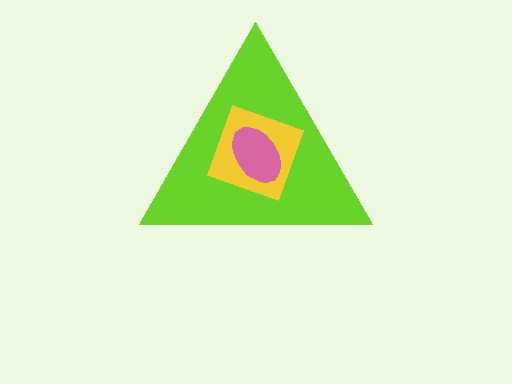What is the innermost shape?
The pink ellipse.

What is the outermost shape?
The lime triangle.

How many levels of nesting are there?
3.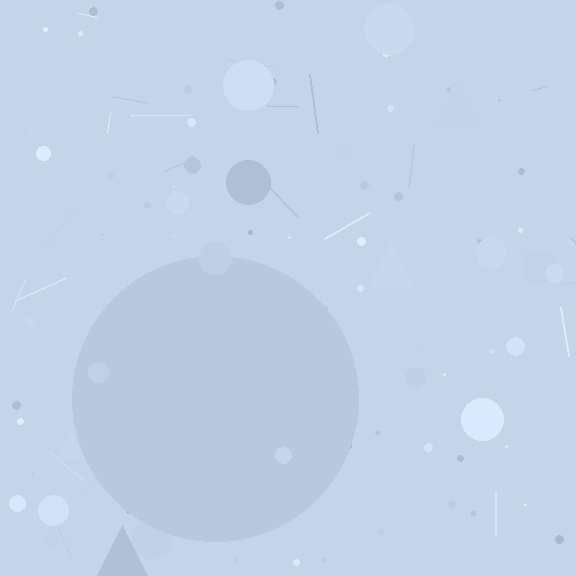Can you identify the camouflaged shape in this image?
The camouflaged shape is a circle.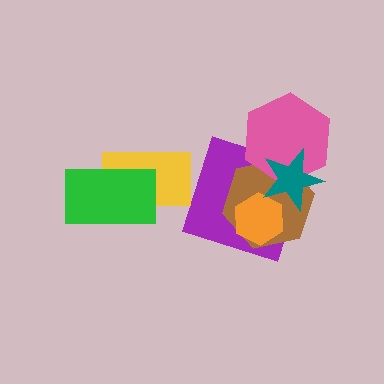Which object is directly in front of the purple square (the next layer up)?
The brown hexagon is directly in front of the purple square.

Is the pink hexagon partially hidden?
Yes, it is partially covered by another shape.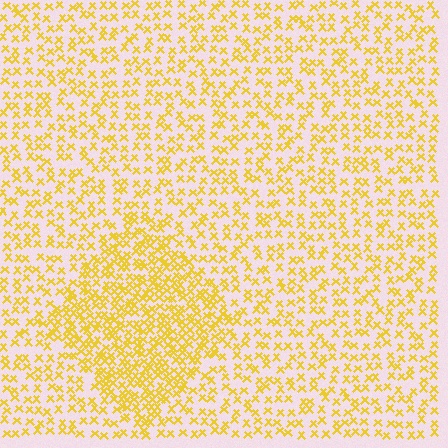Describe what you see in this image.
The image contains small yellow elements arranged at two different densities. A diamond-shaped region is visible where the elements are more densely packed than the surrounding area.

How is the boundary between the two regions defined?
The boundary is defined by a change in element density (approximately 2.0x ratio). All elements are the same color, size, and shape.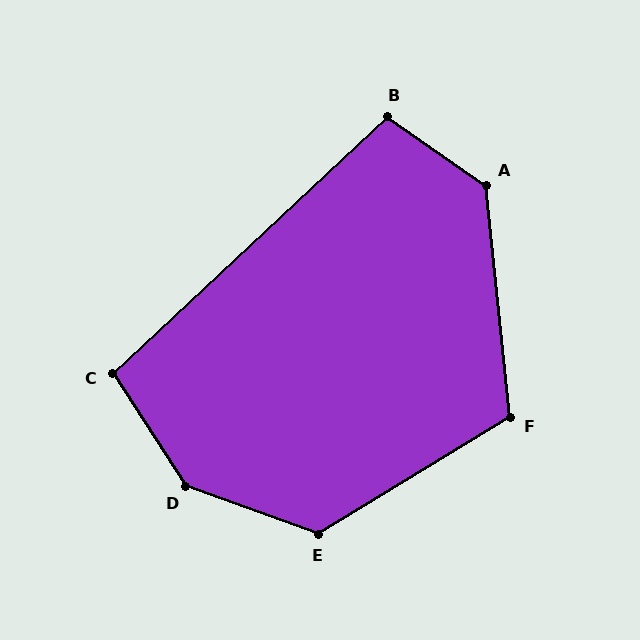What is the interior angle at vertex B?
Approximately 102 degrees (obtuse).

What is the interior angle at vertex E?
Approximately 129 degrees (obtuse).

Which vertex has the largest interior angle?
D, at approximately 143 degrees.